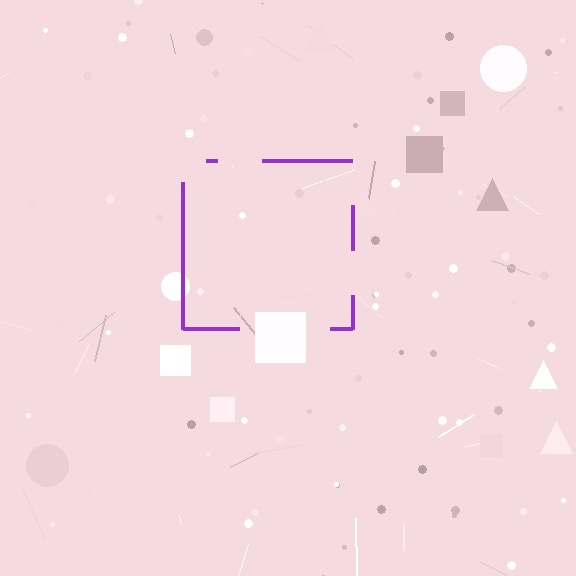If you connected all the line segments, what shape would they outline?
They would outline a square.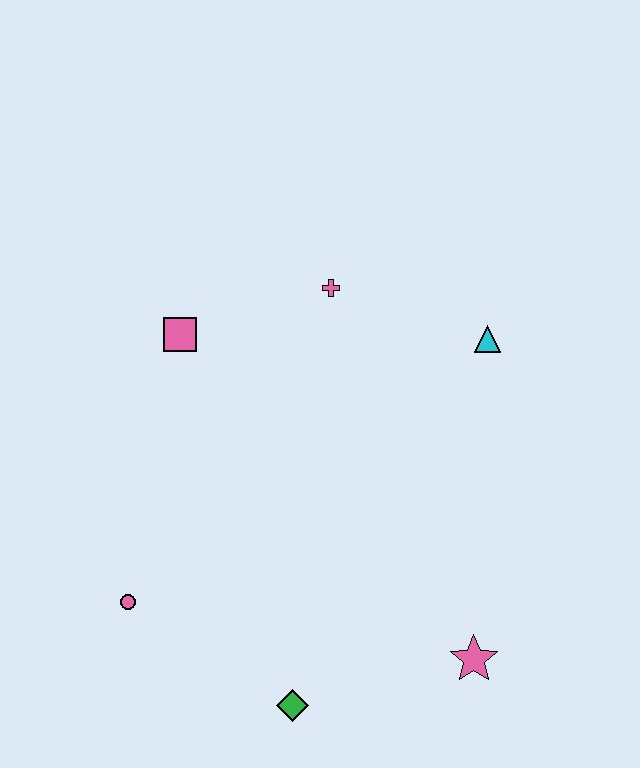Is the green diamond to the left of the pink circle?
No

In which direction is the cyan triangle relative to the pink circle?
The cyan triangle is to the right of the pink circle.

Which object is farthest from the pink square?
The pink star is farthest from the pink square.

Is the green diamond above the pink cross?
No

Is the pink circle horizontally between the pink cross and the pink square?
No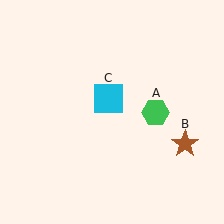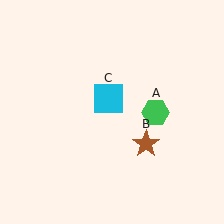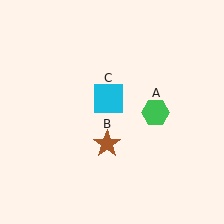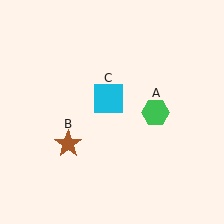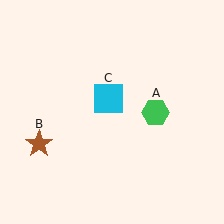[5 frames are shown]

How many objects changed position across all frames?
1 object changed position: brown star (object B).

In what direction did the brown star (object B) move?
The brown star (object B) moved left.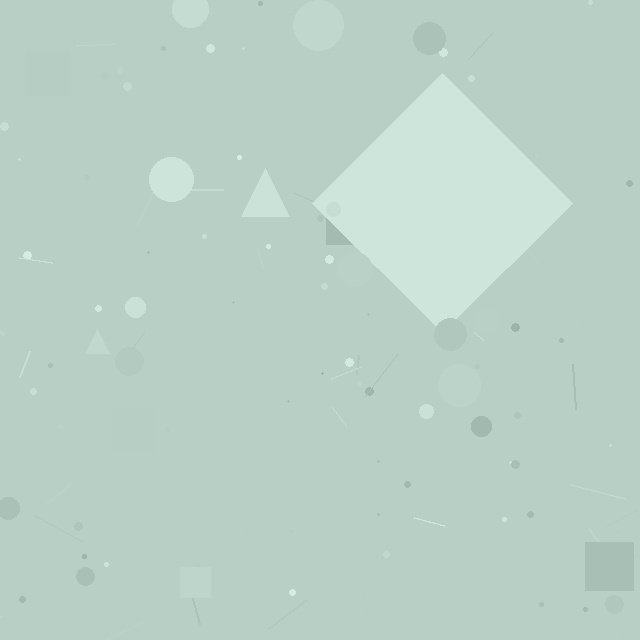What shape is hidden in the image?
A diamond is hidden in the image.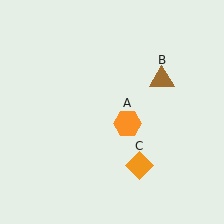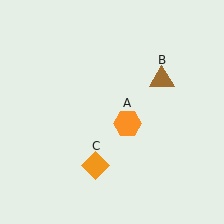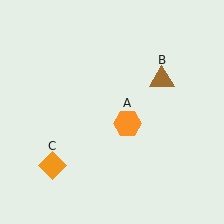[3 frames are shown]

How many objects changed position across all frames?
1 object changed position: orange diamond (object C).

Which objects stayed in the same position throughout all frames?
Orange hexagon (object A) and brown triangle (object B) remained stationary.